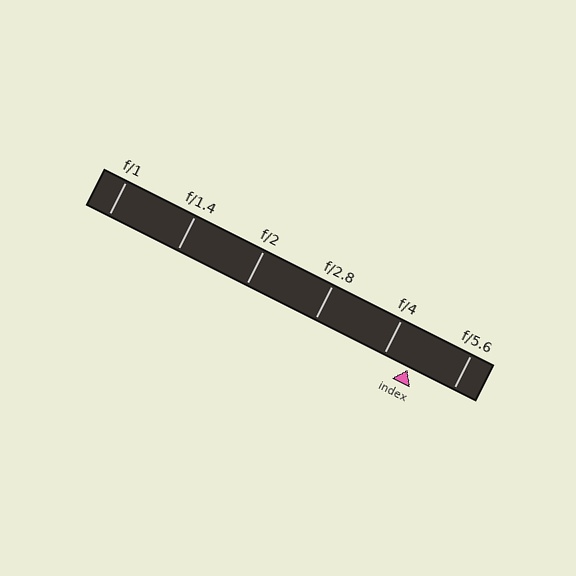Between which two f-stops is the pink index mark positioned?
The index mark is between f/4 and f/5.6.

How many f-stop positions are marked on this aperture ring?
There are 6 f-stop positions marked.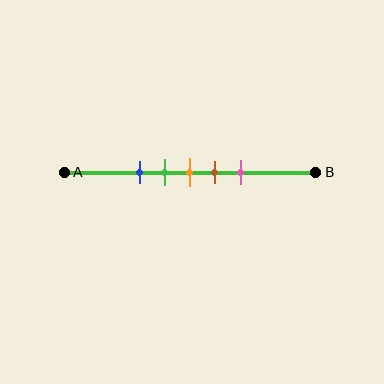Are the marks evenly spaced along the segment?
Yes, the marks are approximately evenly spaced.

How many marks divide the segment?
There are 5 marks dividing the segment.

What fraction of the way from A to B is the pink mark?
The pink mark is approximately 70% (0.7) of the way from A to B.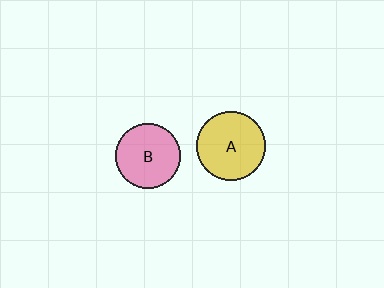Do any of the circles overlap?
No, none of the circles overlap.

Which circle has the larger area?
Circle A (yellow).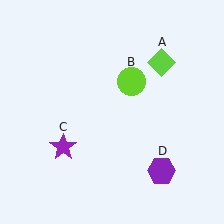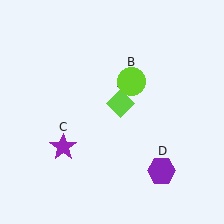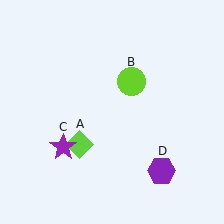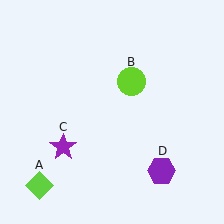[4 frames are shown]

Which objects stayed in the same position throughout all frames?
Lime circle (object B) and purple star (object C) and purple hexagon (object D) remained stationary.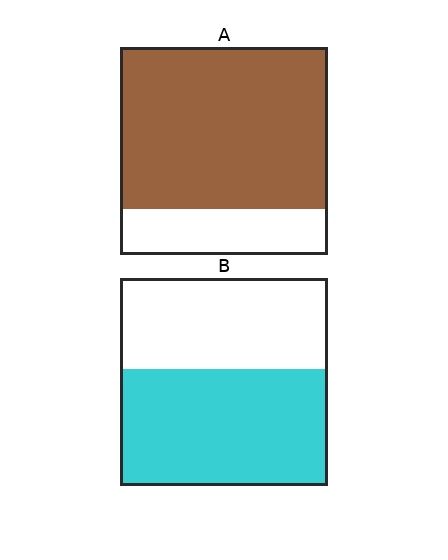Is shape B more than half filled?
Yes.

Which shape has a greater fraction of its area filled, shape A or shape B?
Shape A.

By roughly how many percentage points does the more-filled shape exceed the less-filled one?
By roughly 20 percentage points (A over B).